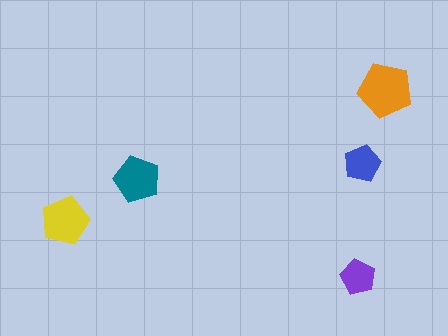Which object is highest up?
The orange pentagon is topmost.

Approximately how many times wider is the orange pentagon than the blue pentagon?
About 1.5 times wider.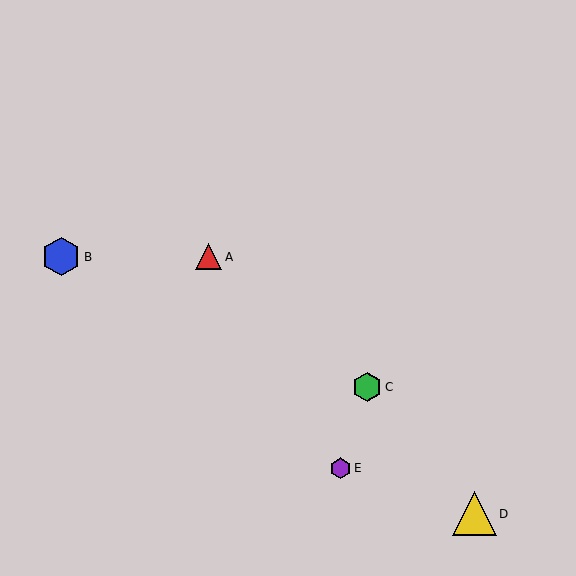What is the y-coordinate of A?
Object A is at y≈257.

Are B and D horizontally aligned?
No, B is at y≈257 and D is at y≈514.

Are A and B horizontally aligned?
Yes, both are at y≈257.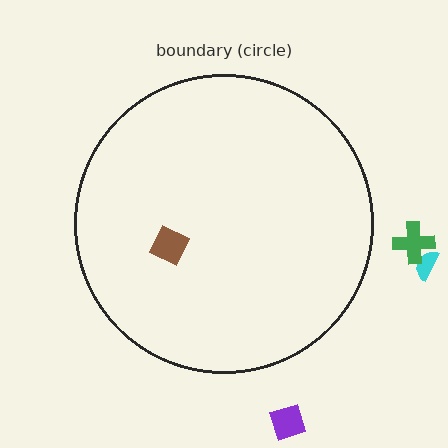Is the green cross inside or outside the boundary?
Outside.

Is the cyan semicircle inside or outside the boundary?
Outside.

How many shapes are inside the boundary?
1 inside, 3 outside.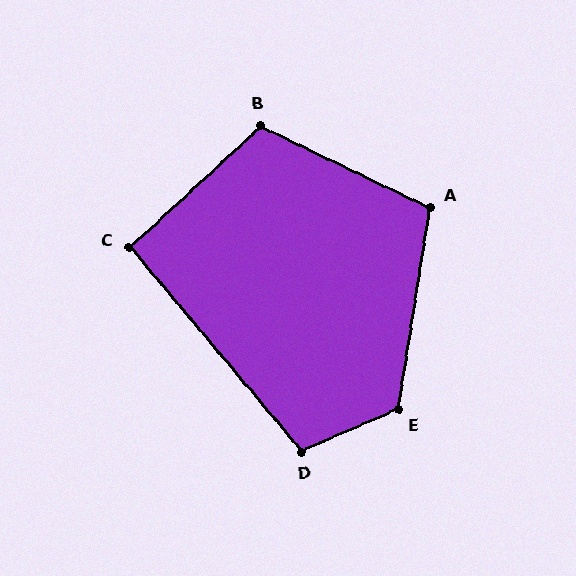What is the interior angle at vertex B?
Approximately 112 degrees (obtuse).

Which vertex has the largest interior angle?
E, at approximately 123 degrees.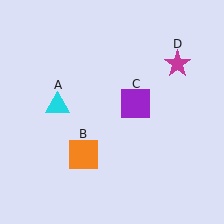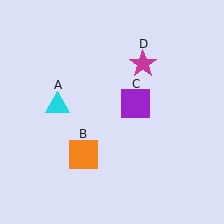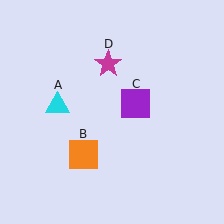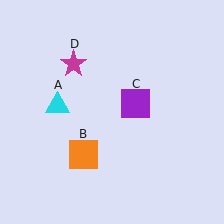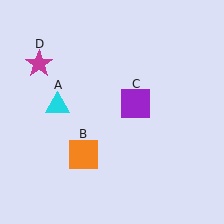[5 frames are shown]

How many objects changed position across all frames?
1 object changed position: magenta star (object D).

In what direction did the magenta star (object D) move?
The magenta star (object D) moved left.